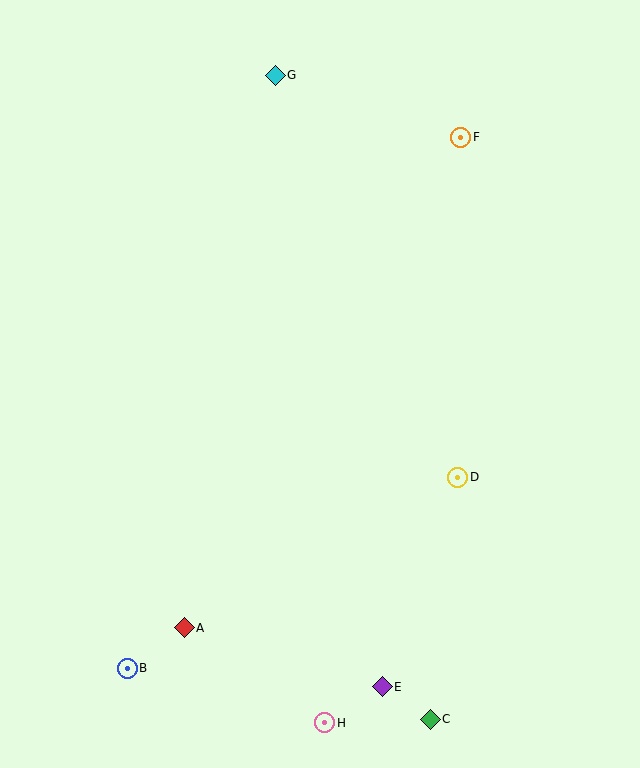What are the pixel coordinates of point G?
Point G is at (276, 75).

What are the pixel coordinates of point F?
Point F is at (461, 137).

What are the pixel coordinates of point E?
Point E is at (382, 687).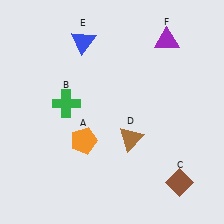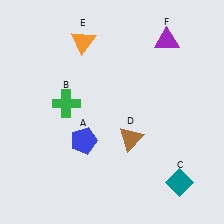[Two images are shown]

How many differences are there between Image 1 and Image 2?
There are 3 differences between the two images.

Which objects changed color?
A changed from orange to blue. C changed from brown to teal. E changed from blue to orange.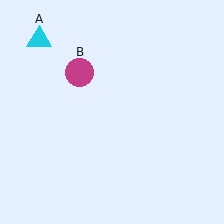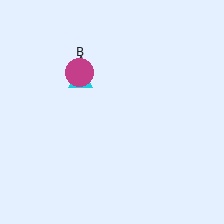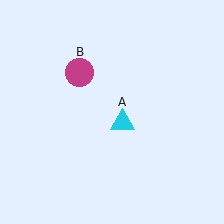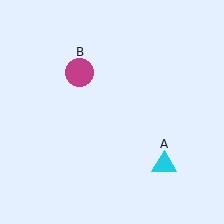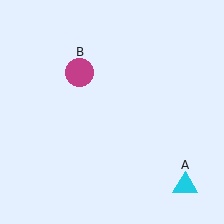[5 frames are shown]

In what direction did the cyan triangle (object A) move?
The cyan triangle (object A) moved down and to the right.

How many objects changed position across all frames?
1 object changed position: cyan triangle (object A).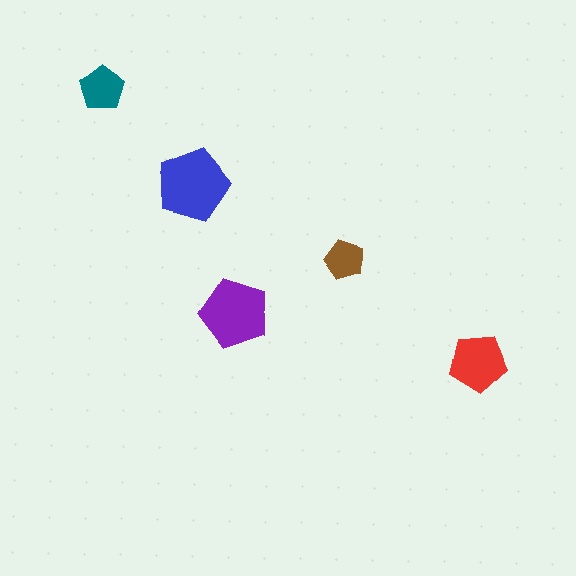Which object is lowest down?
The red pentagon is bottommost.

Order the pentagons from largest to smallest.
the blue one, the purple one, the red one, the teal one, the brown one.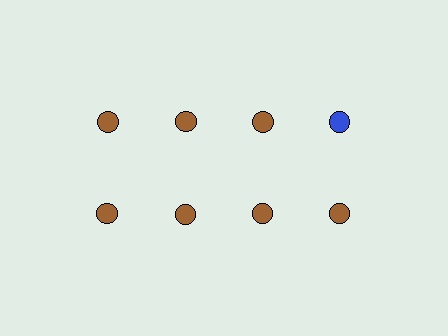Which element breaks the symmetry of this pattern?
The blue circle in the top row, second from right column breaks the symmetry. All other shapes are brown circles.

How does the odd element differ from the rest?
It has a different color: blue instead of brown.